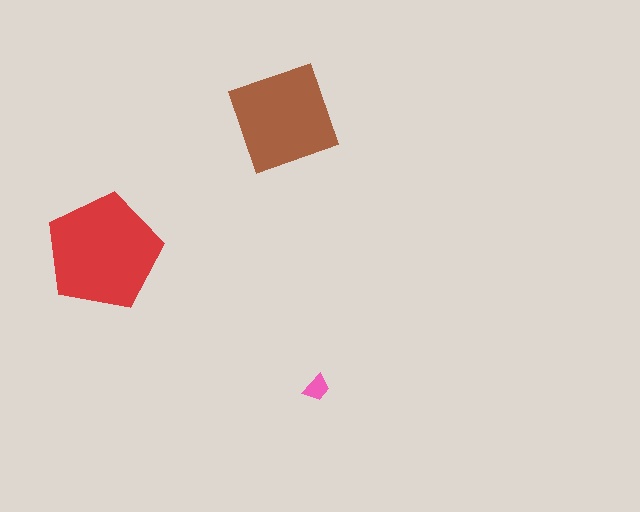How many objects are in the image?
There are 3 objects in the image.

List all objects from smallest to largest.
The pink trapezoid, the brown square, the red pentagon.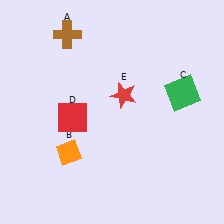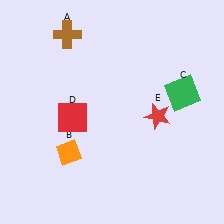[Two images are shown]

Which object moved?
The red star (E) moved right.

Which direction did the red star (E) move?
The red star (E) moved right.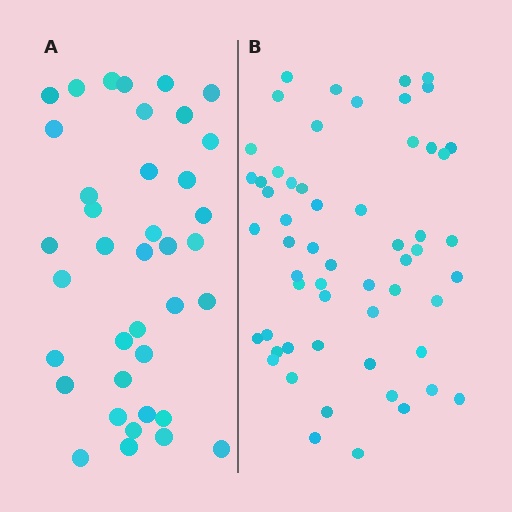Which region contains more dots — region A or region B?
Region B (the right region) has more dots.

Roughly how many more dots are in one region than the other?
Region B has approximately 20 more dots than region A.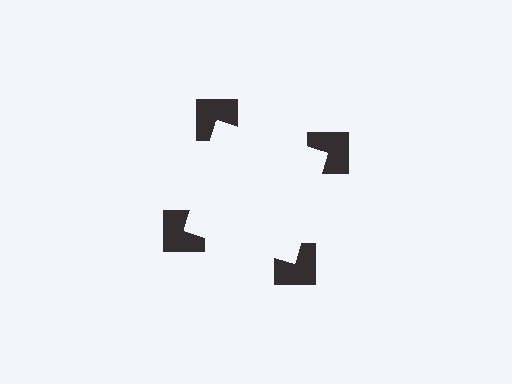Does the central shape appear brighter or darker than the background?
It typically appears slightly brighter than the background, even though no actual brightness change is drawn.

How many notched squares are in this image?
There are 4 — one at each vertex of the illusory square.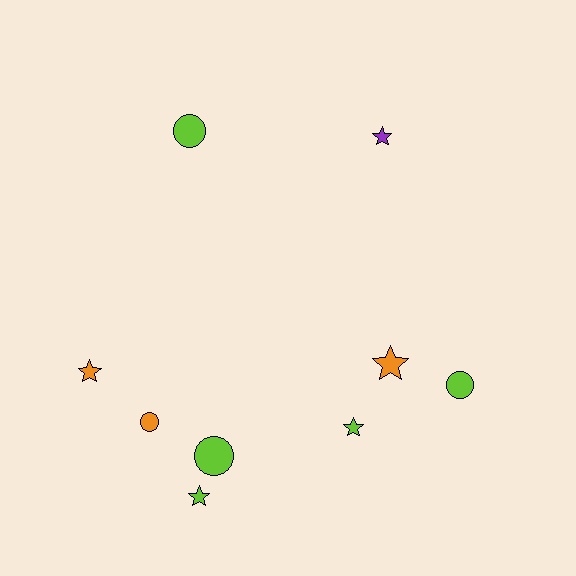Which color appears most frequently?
Lime, with 5 objects.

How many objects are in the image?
There are 9 objects.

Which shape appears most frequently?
Star, with 5 objects.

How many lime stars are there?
There are 2 lime stars.